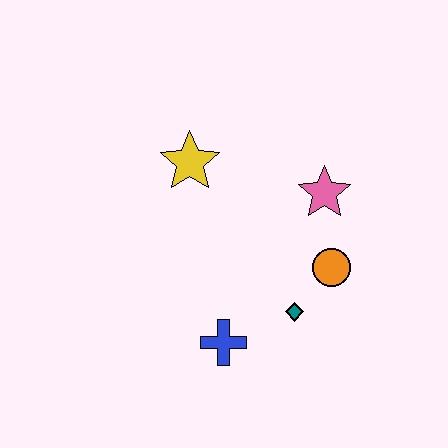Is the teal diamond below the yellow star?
Yes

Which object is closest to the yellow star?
The pink star is closest to the yellow star.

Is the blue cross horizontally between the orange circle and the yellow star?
Yes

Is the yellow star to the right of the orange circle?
No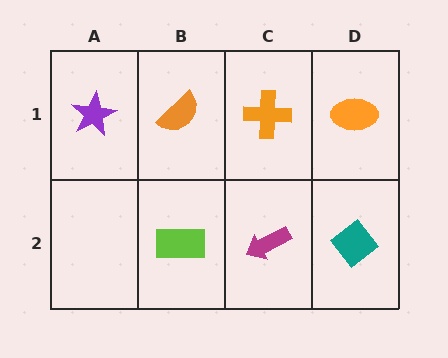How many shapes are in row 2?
3 shapes.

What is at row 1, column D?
An orange ellipse.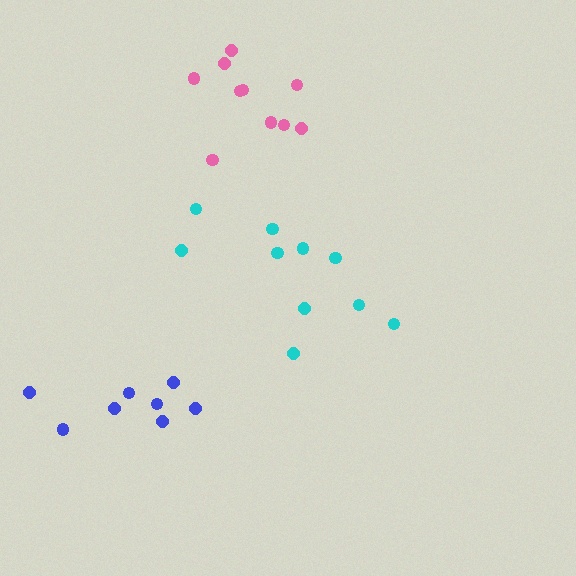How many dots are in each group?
Group 1: 10 dots, Group 2: 8 dots, Group 3: 10 dots (28 total).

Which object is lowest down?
The blue cluster is bottommost.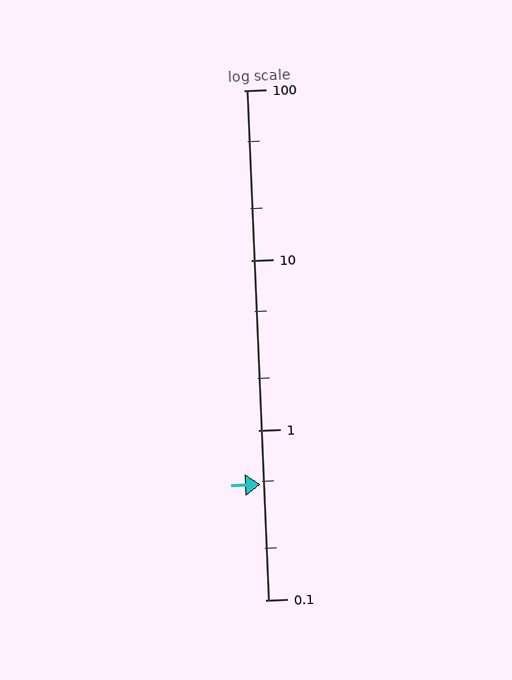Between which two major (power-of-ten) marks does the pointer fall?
The pointer is between 0.1 and 1.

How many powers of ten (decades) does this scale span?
The scale spans 3 decades, from 0.1 to 100.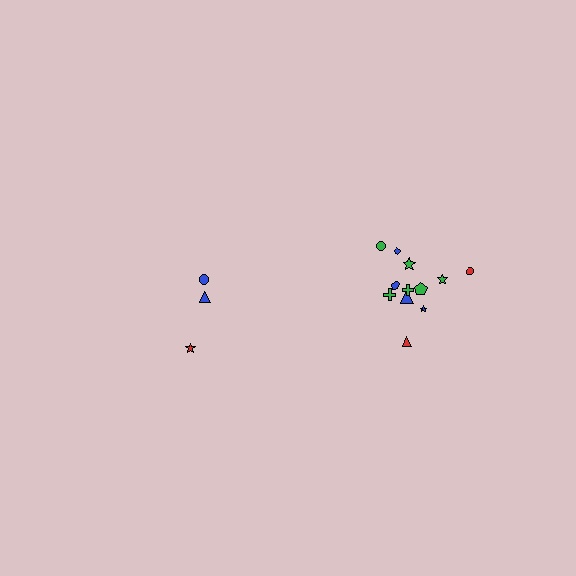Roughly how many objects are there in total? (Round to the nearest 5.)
Roughly 15 objects in total.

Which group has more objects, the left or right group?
The right group.